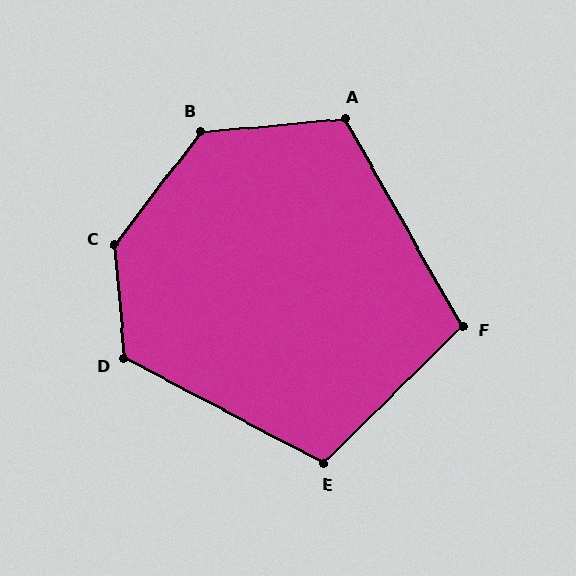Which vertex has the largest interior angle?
C, at approximately 138 degrees.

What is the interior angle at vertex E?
Approximately 108 degrees (obtuse).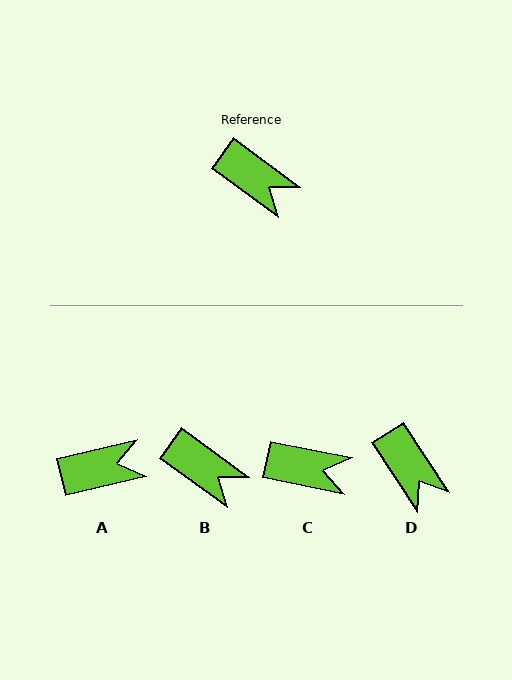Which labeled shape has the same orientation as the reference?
B.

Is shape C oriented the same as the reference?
No, it is off by about 25 degrees.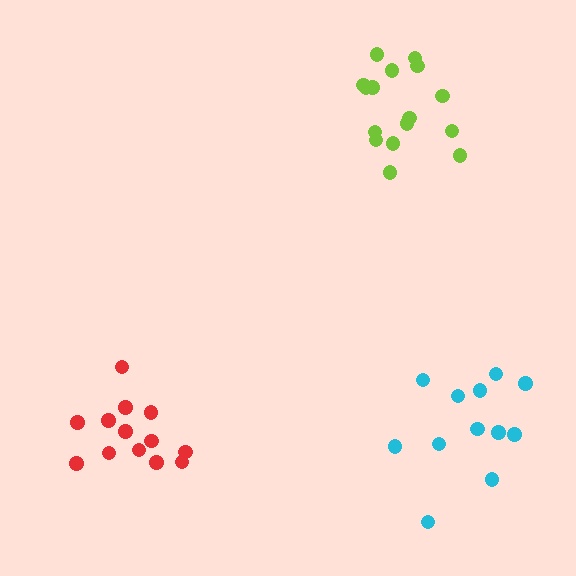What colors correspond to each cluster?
The clusters are colored: lime, cyan, red.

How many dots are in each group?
Group 1: 16 dots, Group 2: 12 dots, Group 3: 14 dots (42 total).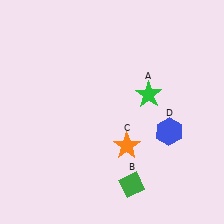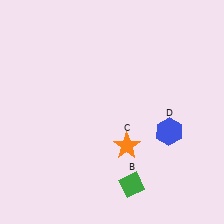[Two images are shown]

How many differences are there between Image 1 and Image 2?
There is 1 difference between the two images.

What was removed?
The green star (A) was removed in Image 2.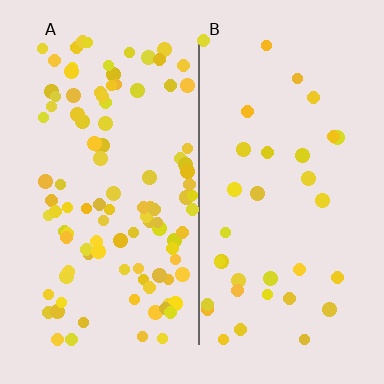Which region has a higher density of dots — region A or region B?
A (the left).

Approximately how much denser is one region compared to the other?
Approximately 3.0× — region A over region B.